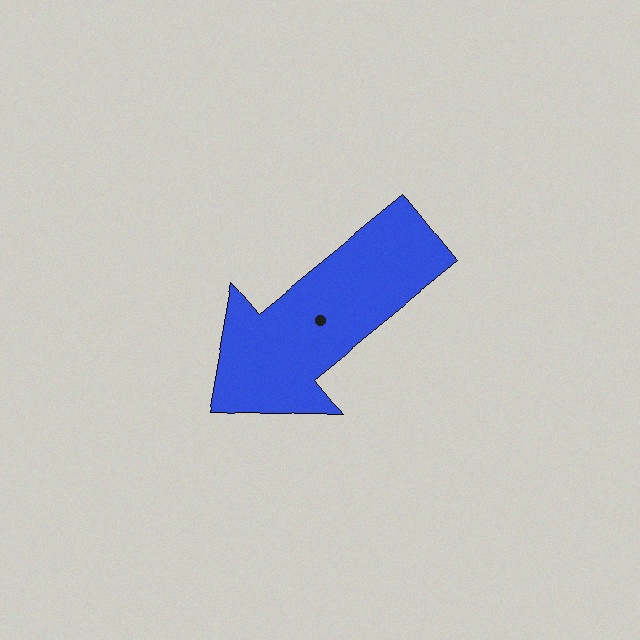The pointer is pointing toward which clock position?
Roughly 8 o'clock.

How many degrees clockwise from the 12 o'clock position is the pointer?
Approximately 231 degrees.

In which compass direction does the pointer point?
Southwest.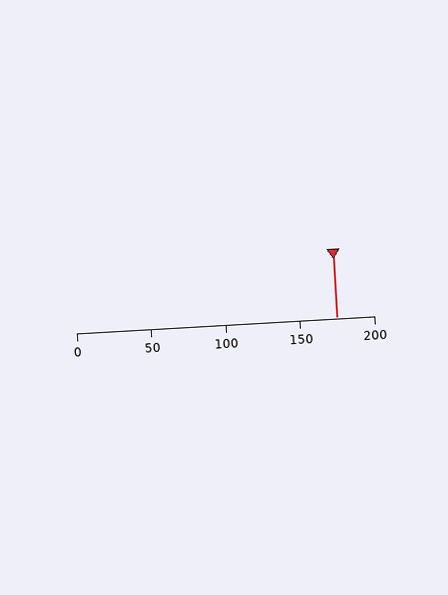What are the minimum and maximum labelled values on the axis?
The axis runs from 0 to 200.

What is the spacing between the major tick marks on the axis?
The major ticks are spaced 50 apart.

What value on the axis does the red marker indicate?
The marker indicates approximately 175.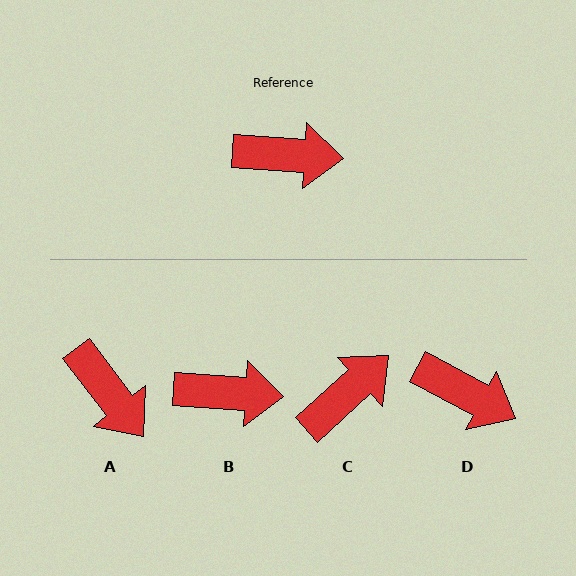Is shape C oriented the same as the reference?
No, it is off by about 46 degrees.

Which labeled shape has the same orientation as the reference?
B.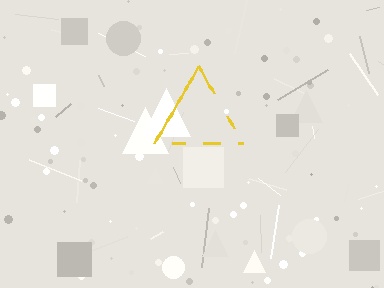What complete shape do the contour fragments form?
The contour fragments form a triangle.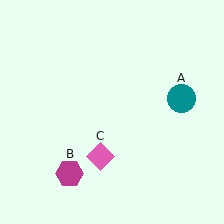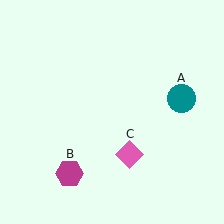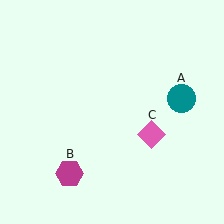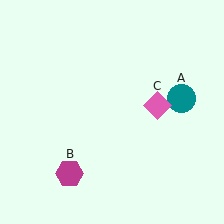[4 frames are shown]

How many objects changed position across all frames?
1 object changed position: pink diamond (object C).